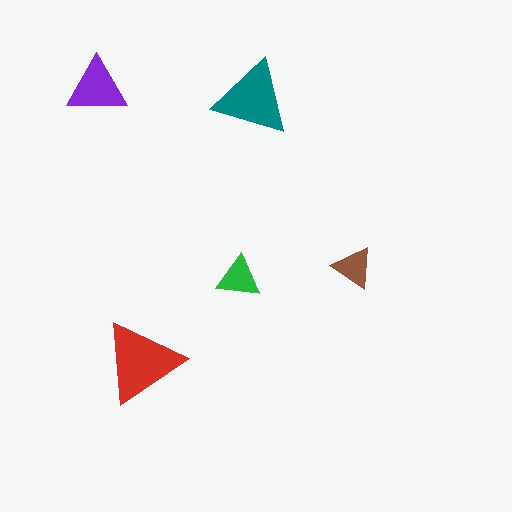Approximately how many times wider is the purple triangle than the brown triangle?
About 1.5 times wider.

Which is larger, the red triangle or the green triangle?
The red one.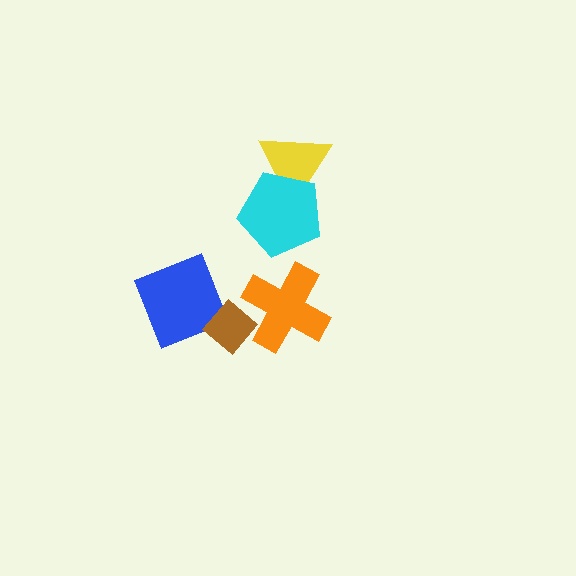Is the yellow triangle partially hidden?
Yes, it is partially covered by another shape.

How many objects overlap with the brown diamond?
2 objects overlap with the brown diamond.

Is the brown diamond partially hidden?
No, no other shape covers it.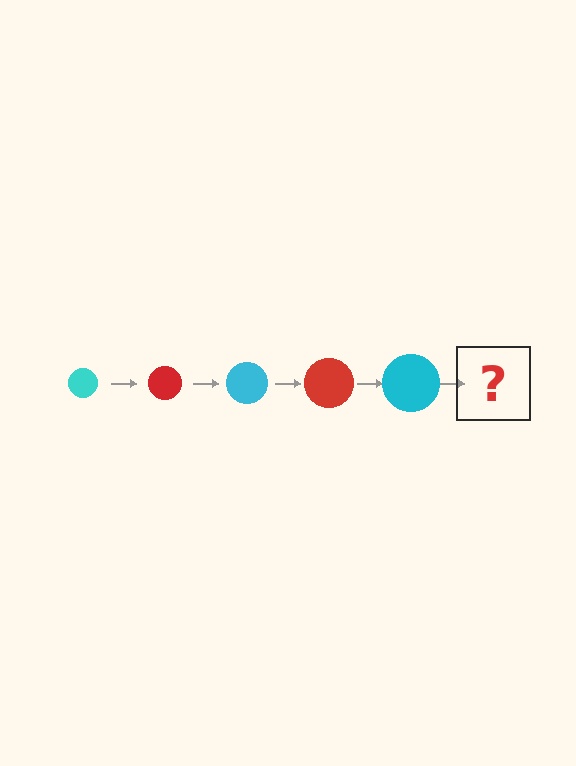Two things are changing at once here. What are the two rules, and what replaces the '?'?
The two rules are that the circle grows larger each step and the color cycles through cyan and red. The '?' should be a red circle, larger than the previous one.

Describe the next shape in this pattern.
It should be a red circle, larger than the previous one.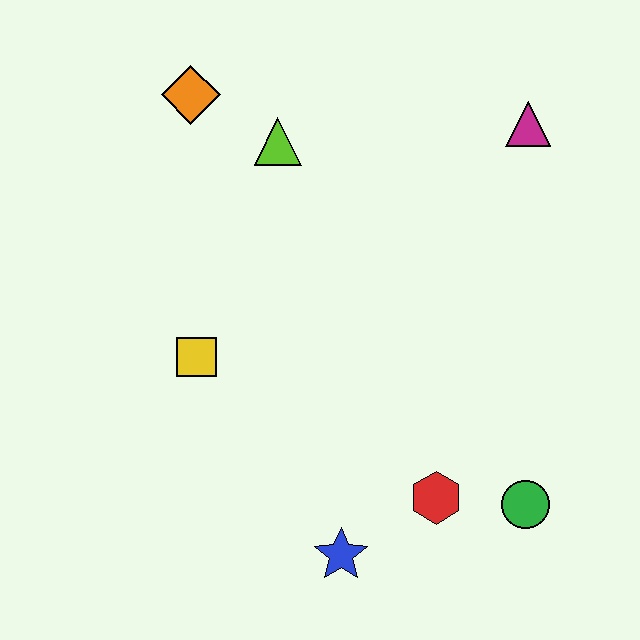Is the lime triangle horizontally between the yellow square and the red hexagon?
Yes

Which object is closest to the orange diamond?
The lime triangle is closest to the orange diamond.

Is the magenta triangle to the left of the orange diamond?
No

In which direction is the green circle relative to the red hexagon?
The green circle is to the right of the red hexagon.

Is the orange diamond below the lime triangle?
No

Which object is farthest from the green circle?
The orange diamond is farthest from the green circle.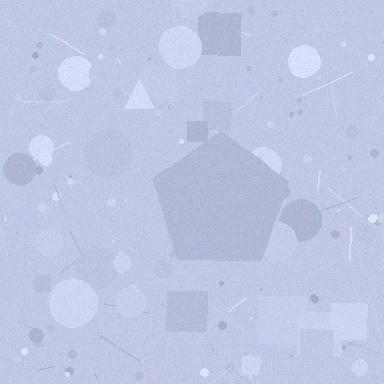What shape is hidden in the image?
A pentagon is hidden in the image.